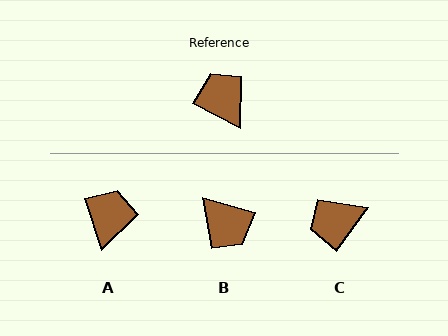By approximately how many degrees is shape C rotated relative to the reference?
Approximately 82 degrees counter-clockwise.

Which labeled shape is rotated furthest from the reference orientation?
B, about 169 degrees away.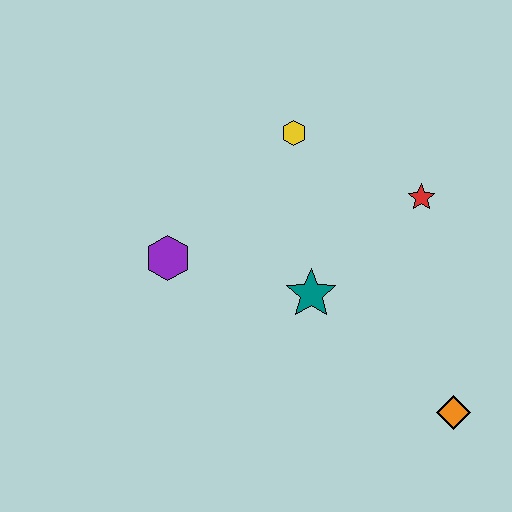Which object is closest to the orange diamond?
The teal star is closest to the orange diamond.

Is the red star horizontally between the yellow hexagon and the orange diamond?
Yes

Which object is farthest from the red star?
The purple hexagon is farthest from the red star.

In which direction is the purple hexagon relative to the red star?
The purple hexagon is to the left of the red star.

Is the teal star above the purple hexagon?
No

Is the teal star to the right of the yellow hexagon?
Yes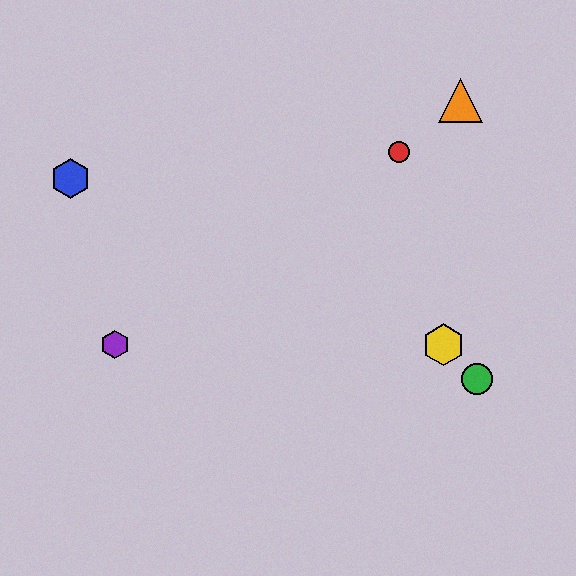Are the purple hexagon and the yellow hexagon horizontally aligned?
Yes, both are at y≈345.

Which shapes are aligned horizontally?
The yellow hexagon, the purple hexagon are aligned horizontally.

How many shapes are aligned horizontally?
2 shapes (the yellow hexagon, the purple hexagon) are aligned horizontally.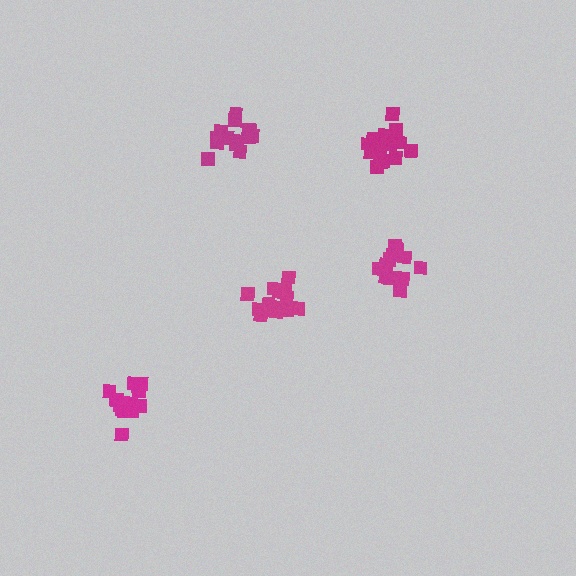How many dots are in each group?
Group 1: 14 dots, Group 2: 17 dots, Group 3: 16 dots, Group 4: 17 dots, Group 5: 14 dots (78 total).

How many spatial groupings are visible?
There are 5 spatial groupings.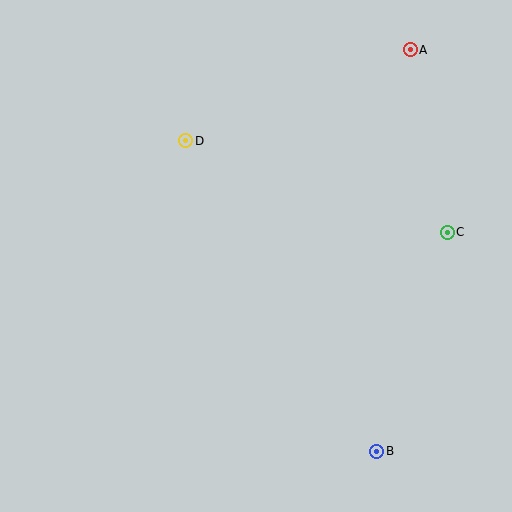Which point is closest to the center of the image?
Point D at (186, 141) is closest to the center.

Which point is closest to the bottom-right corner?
Point B is closest to the bottom-right corner.